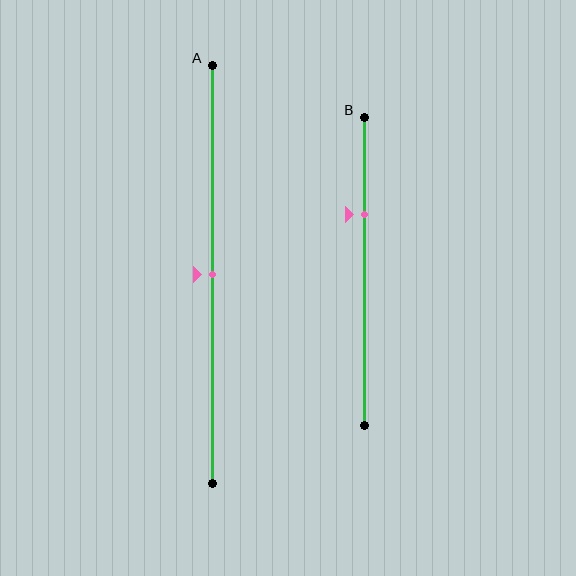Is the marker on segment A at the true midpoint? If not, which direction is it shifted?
Yes, the marker on segment A is at the true midpoint.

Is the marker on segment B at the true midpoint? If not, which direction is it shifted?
No, the marker on segment B is shifted upward by about 18% of the segment length.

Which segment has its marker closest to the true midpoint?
Segment A has its marker closest to the true midpoint.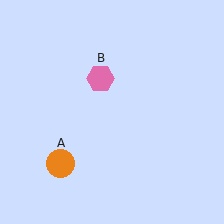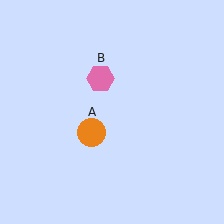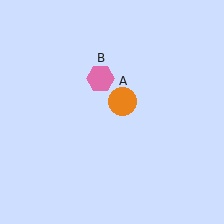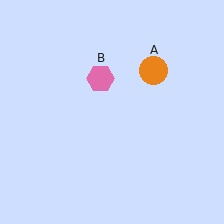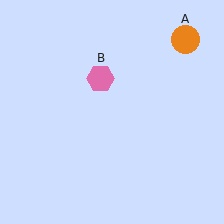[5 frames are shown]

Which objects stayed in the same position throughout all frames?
Pink hexagon (object B) remained stationary.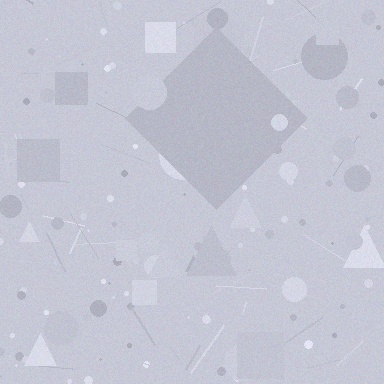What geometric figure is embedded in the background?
A diamond is embedded in the background.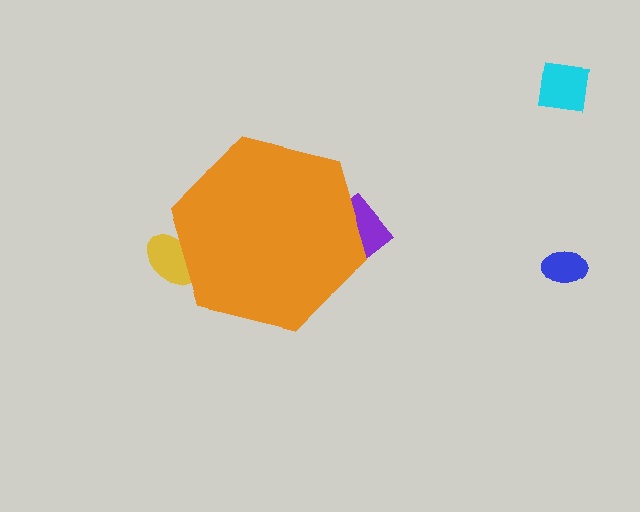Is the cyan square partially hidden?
No, the cyan square is fully visible.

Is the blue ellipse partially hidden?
No, the blue ellipse is fully visible.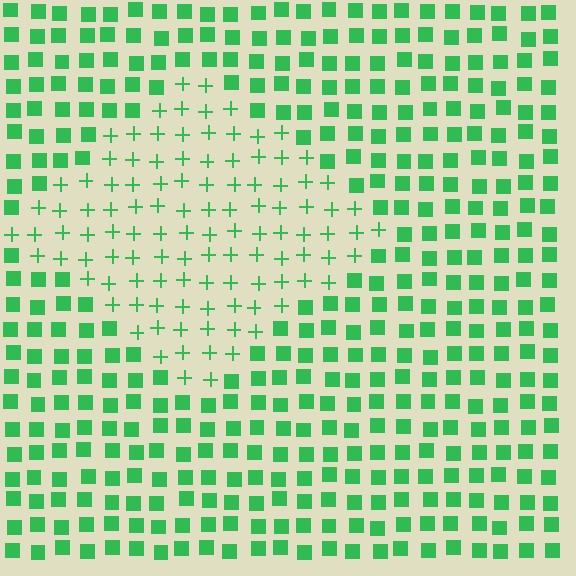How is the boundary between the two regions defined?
The boundary is defined by a change in element shape: plus signs inside vs. squares outside. All elements share the same color and spacing.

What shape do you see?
I see a diamond.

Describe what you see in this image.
The image is filled with small green elements arranged in a uniform grid. A diamond-shaped region contains plus signs, while the surrounding area contains squares. The boundary is defined purely by the change in element shape.